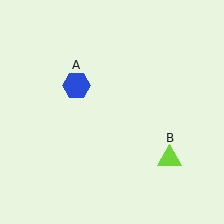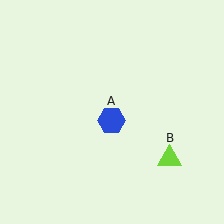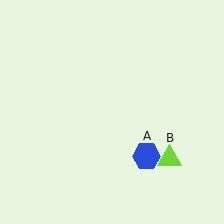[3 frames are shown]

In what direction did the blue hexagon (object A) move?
The blue hexagon (object A) moved down and to the right.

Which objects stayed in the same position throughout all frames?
Lime triangle (object B) remained stationary.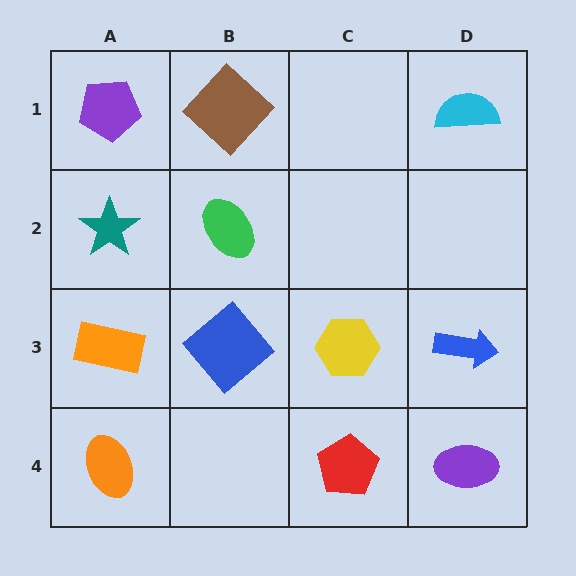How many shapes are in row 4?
3 shapes.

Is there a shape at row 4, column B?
No, that cell is empty.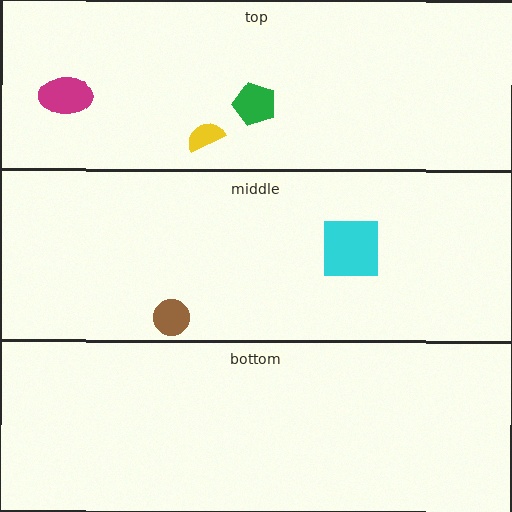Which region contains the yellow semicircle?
The top region.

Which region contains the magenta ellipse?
The top region.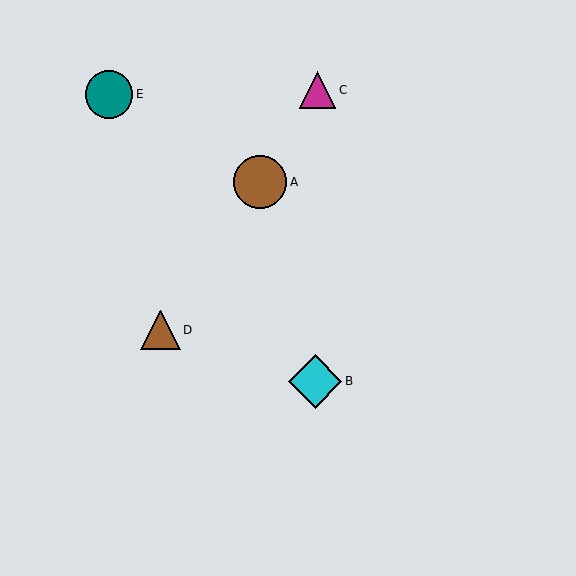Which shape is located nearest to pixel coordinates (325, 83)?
The magenta triangle (labeled C) at (318, 90) is nearest to that location.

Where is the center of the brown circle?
The center of the brown circle is at (260, 182).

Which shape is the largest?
The brown circle (labeled A) is the largest.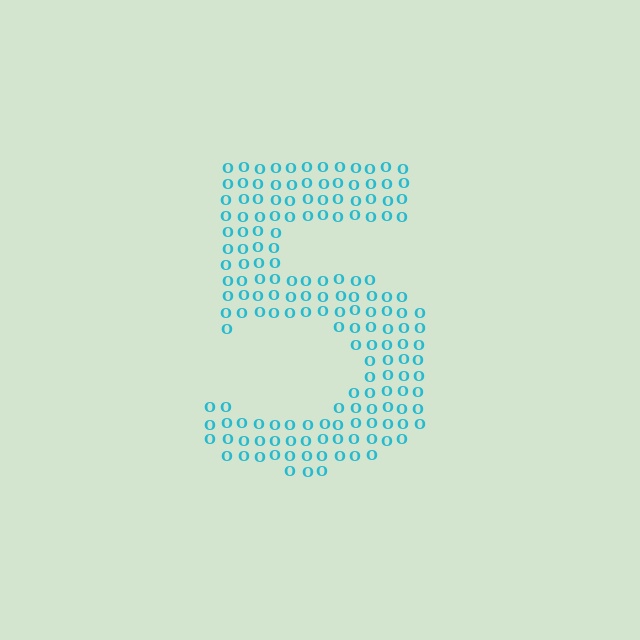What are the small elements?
The small elements are letter O's.